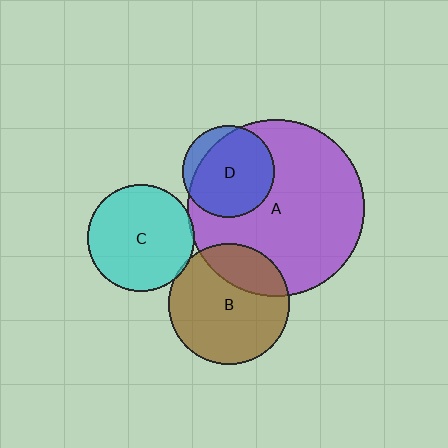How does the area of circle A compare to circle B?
Approximately 2.1 times.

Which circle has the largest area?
Circle A (purple).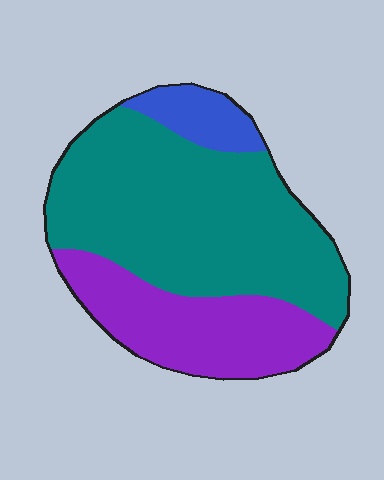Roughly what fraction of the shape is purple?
Purple covers around 30% of the shape.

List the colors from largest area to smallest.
From largest to smallest: teal, purple, blue.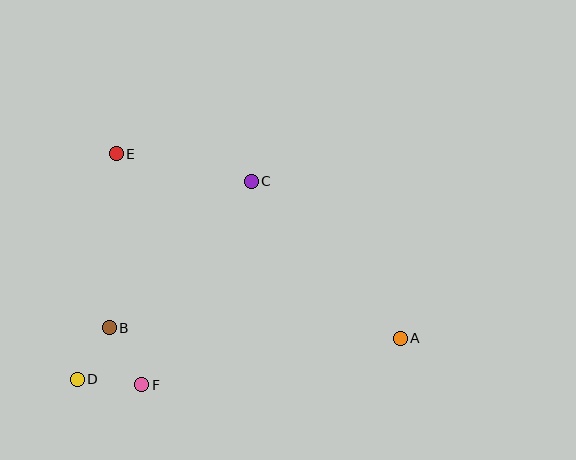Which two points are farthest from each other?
Points A and E are farthest from each other.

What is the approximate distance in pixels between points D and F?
The distance between D and F is approximately 65 pixels.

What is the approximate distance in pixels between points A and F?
The distance between A and F is approximately 263 pixels.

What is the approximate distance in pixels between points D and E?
The distance between D and E is approximately 229 pixels.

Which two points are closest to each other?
Points B and D are closest to each other.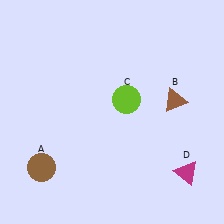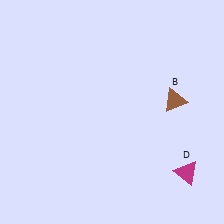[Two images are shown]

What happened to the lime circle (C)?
The lime circle (C) was removed in Image 2. It was in the top-right area of Image 1.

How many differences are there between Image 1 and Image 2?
There are 2 differences between the two images.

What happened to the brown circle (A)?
The brown circle (A) was removed in Image 2. It was in the bottom-left area of Image 1.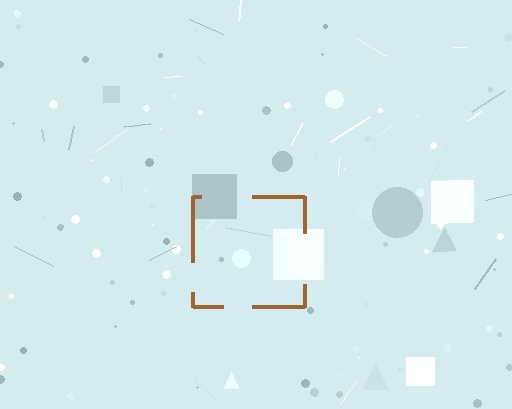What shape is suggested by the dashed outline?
The dashed outline suggests a square.